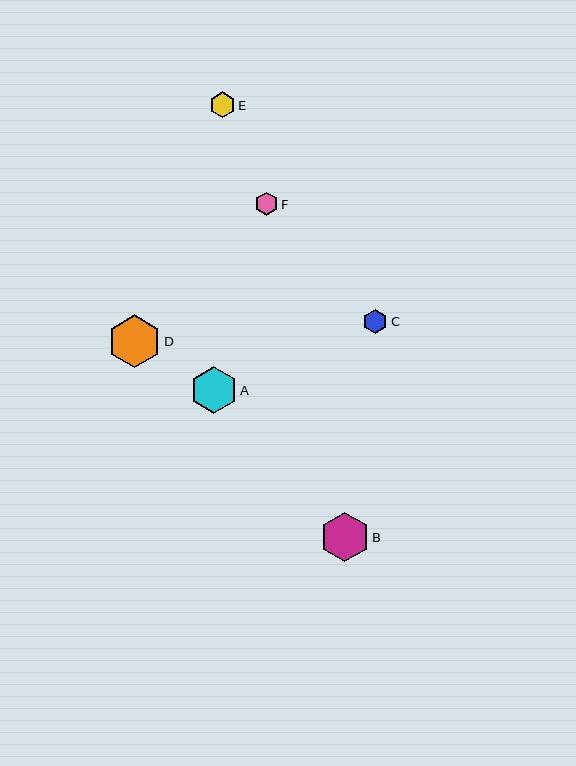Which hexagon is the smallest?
Hexagon F is the smallest with a size of approximately 23 pixels.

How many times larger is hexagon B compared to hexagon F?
Hexagon B is approximately 2.1 times the size of hexagon F.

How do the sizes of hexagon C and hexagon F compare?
Hexagon C and hexagon F are approximately the same size.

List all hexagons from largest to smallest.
From largest to smallest: D, B, A, E, C, F.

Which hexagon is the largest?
Hexagon D is the largest with a size of approximately 53 pixels.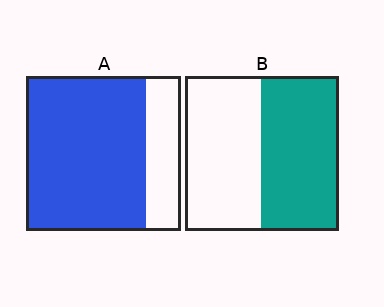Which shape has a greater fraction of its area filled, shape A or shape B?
Shape A.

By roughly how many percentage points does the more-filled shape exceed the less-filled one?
By roughly 25 percentage points (A over B).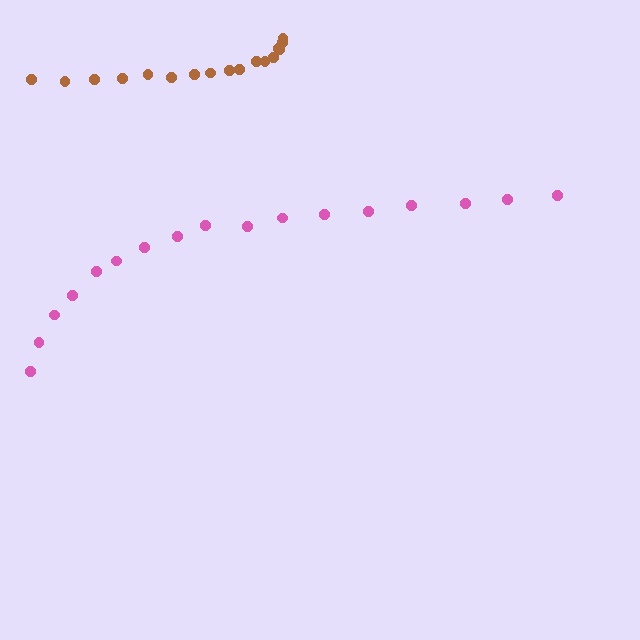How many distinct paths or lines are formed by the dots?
There are 2 distinct paths.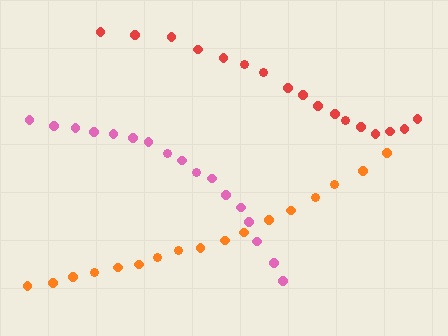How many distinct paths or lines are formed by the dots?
There are 3 distinct paths.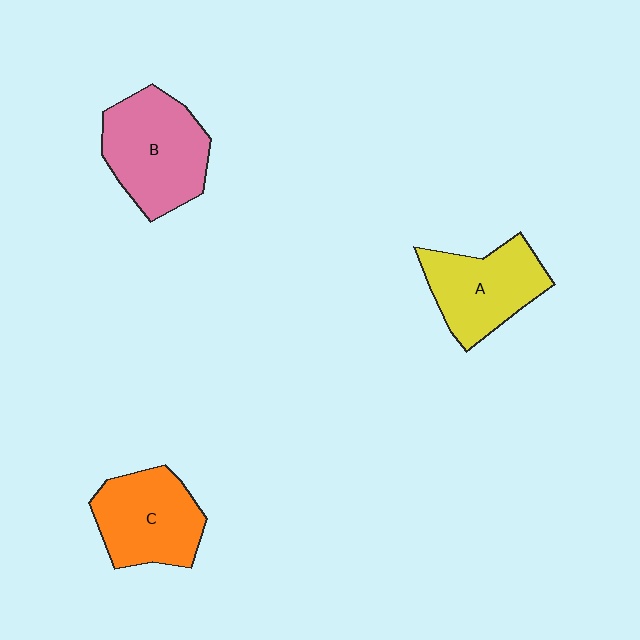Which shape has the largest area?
Shape B (pink).